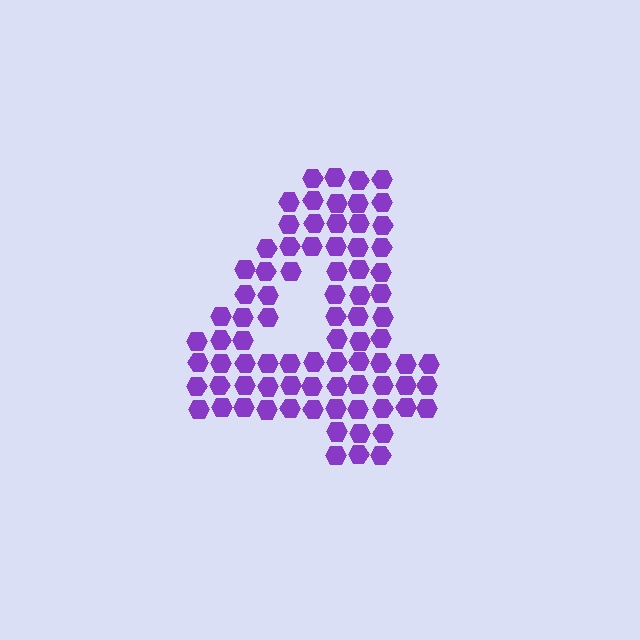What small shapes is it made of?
It is made of small hexagons.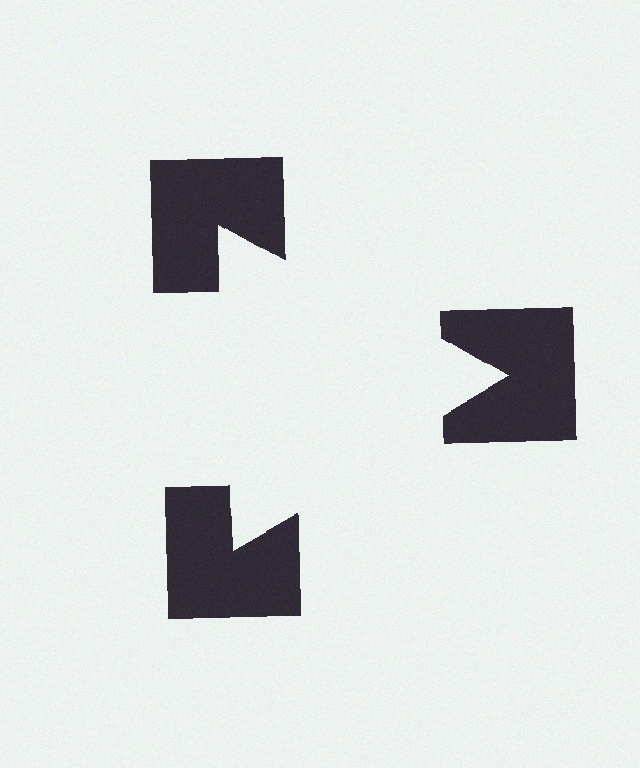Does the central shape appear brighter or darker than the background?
It typically appears slightly brighter than the background, even though no actual brightness change is drawn.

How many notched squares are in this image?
There are 3 — one at each vertex of the illusory triangle.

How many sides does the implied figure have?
3 sides.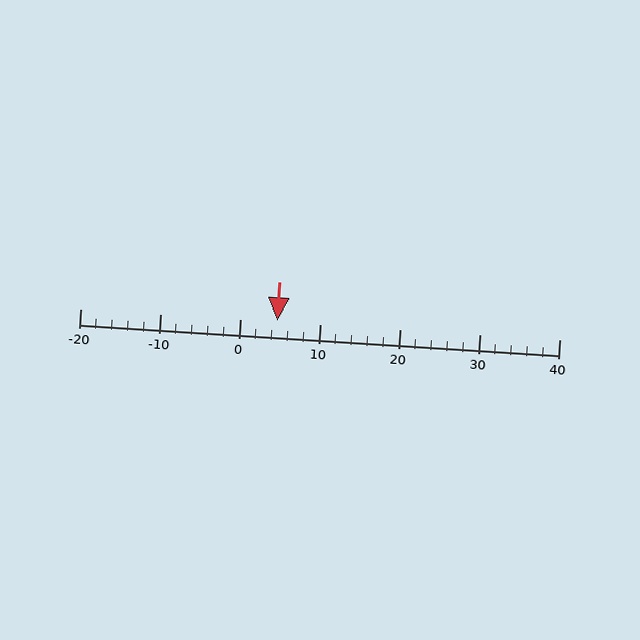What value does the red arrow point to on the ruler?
The red arrow points to approximately 5.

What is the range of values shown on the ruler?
The ruler shows values from -20 to 40.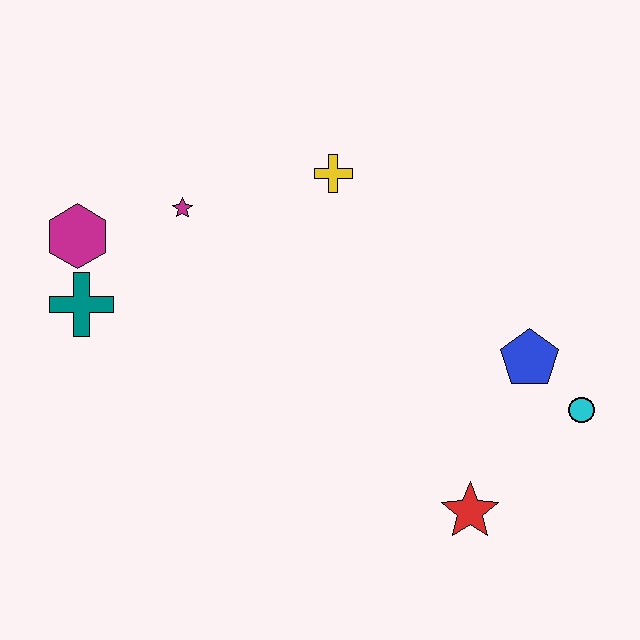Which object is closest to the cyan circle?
The blue pentagon is closest to the cyan circle.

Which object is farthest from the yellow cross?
The red star is farthest from the yellow cross.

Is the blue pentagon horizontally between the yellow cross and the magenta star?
No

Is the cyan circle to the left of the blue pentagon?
No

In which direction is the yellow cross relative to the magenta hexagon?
The yellow cross is to the right of the magenta hexagon.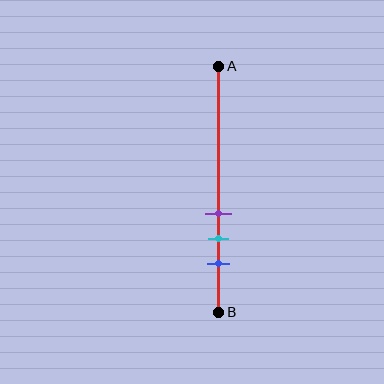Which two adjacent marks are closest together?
The purple and cyan marks are the closest adjacent pair.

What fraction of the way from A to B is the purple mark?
The purple mark is approximately 60% (0.6) of the way from A to B.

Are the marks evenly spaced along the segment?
Yes, the marks are approximately evenly spaced.